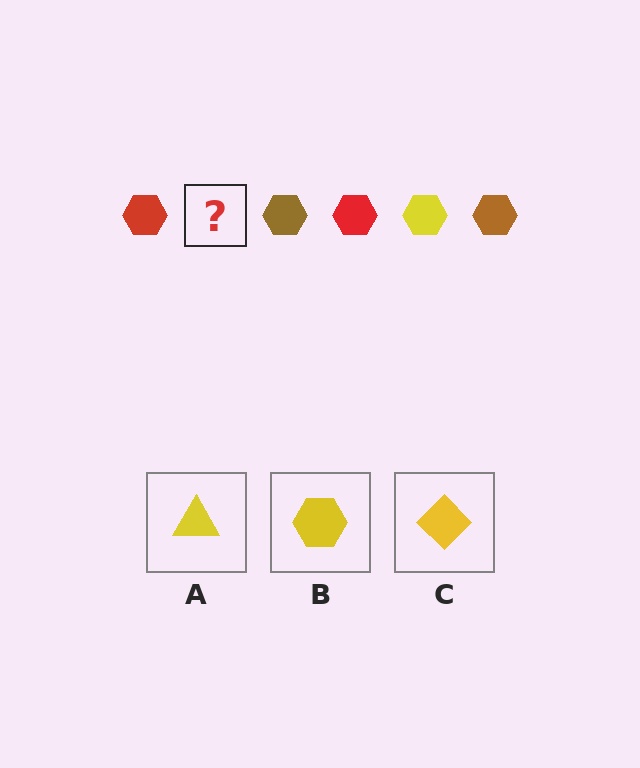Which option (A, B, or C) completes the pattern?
B.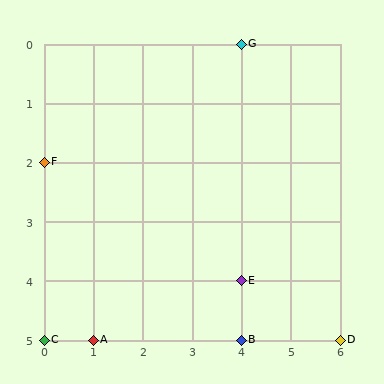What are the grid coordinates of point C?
Point C is at grid coordinates (0, 5).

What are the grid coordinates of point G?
Point G is at grid coordinates (4, 0).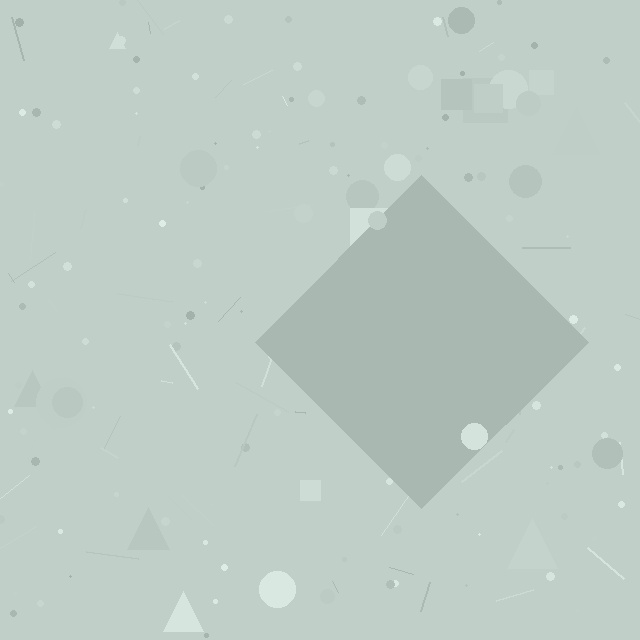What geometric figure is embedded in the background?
A diamond is embedded in the background.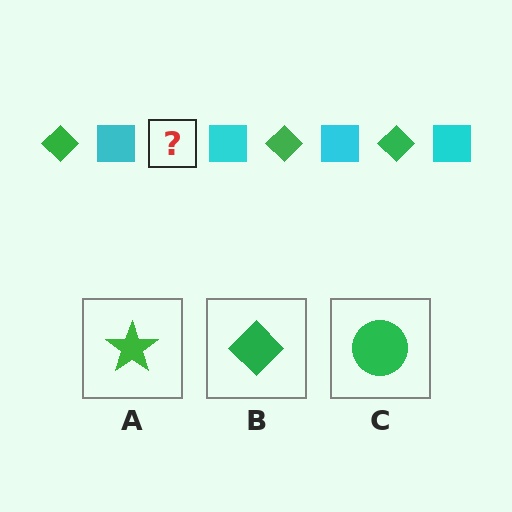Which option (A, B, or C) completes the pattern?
B.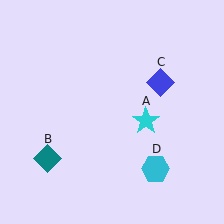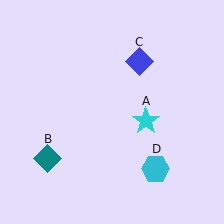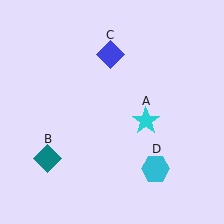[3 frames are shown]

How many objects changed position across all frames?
1 object changed position: blue diamond (object C).